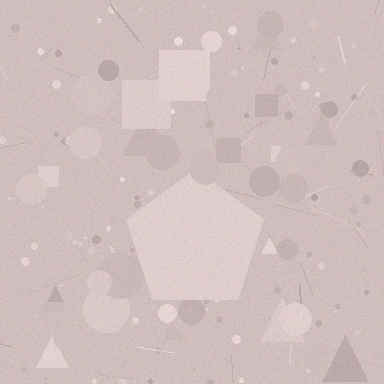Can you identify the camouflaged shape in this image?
The camouflaged shape is a pentagon.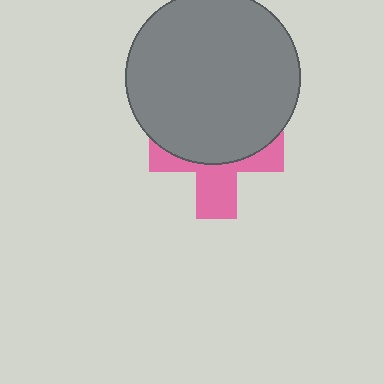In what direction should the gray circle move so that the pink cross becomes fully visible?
The gray circle should move up. That is the shortest direction to clear the overlap and leave the pink cross fully visible.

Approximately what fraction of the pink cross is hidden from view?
Roughly 56% of the pink cross is hidden behind the gray circle.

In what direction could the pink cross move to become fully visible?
The pink cross could move down. That would shift it out from behind the gray circle entirely.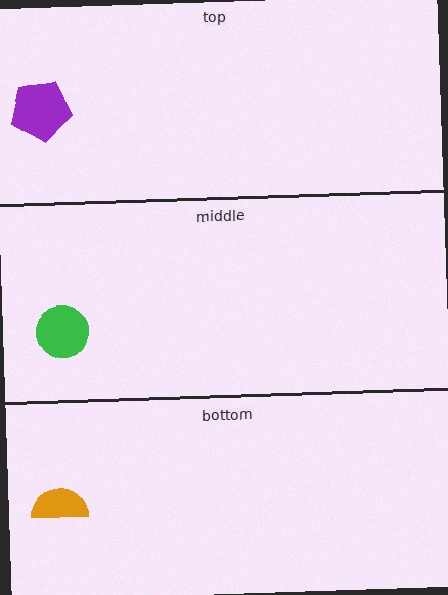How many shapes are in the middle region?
1.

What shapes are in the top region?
The purple pentagon.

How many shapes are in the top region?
1.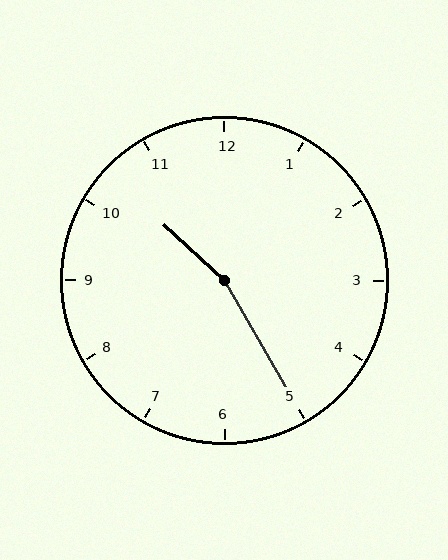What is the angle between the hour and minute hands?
Approximately 162 degrees.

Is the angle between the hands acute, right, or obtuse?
It is obtuse.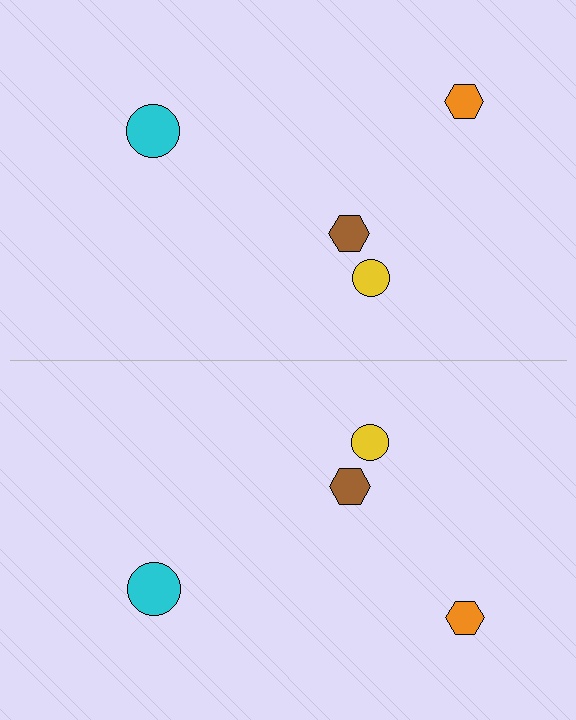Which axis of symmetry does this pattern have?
The pattern has a horizontal axis of symmetry running through the center of the image.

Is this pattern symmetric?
Yes, this pattern has bilateral (reflection) symmetry.